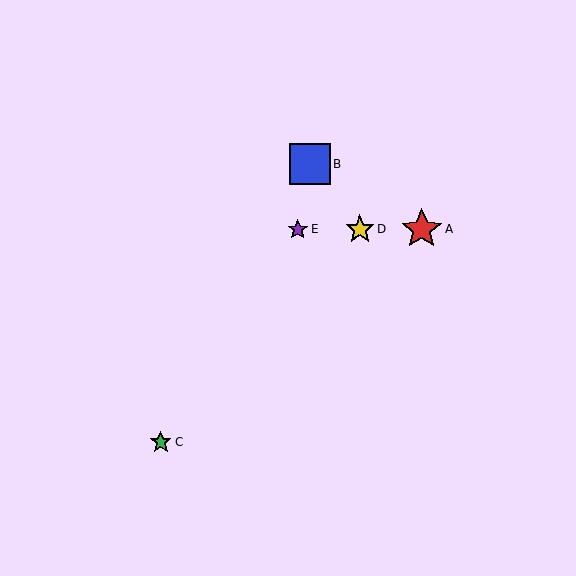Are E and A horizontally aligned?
Yes, both are at y≈229.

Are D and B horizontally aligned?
No, D is at y≈229 and B is at y≈164.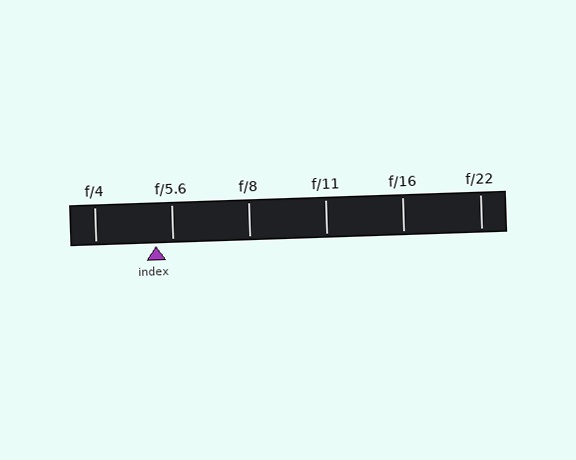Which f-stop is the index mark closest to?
The index mark is closest to f/5.6.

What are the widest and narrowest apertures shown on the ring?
The widest aperture shown is f/4 and the narrowest is f/22.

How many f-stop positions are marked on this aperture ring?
There are 6 f-stop positions marked.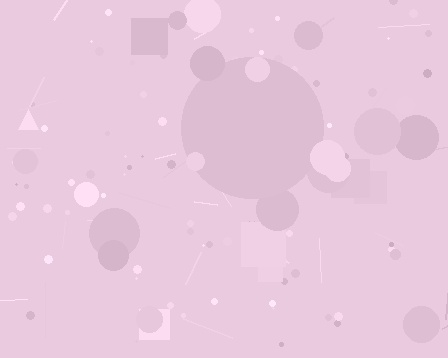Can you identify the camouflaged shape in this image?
The camouflaged shape is a circle.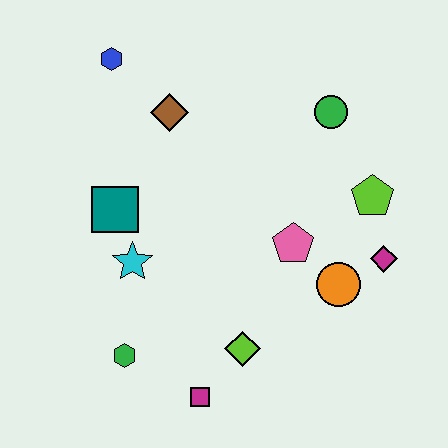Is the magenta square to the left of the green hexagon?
No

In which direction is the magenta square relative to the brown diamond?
The magenta square is below the brown diamond.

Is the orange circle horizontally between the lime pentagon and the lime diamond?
Yes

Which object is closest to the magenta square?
The lime diamond is closest to the magenta square.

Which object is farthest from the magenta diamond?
The blue hexagon is farthest from the magenta diamond.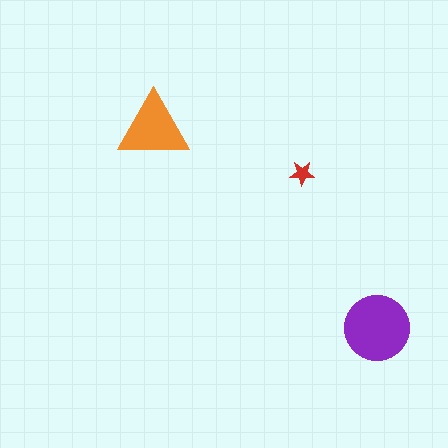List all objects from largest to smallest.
The purple circle, the orange triangle, the red star.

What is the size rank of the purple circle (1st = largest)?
1st.